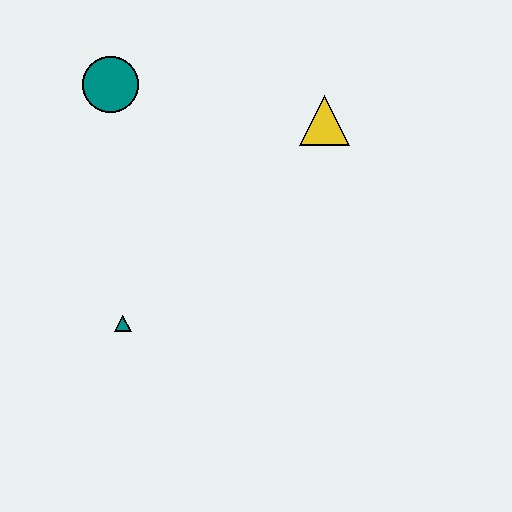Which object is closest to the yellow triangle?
The teal circle is closest to the yellow triangle.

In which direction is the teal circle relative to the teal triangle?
The teal circle is above the teal triangle.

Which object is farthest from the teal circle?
The teal triangle is farthest from the teal circle.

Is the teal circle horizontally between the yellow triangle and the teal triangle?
No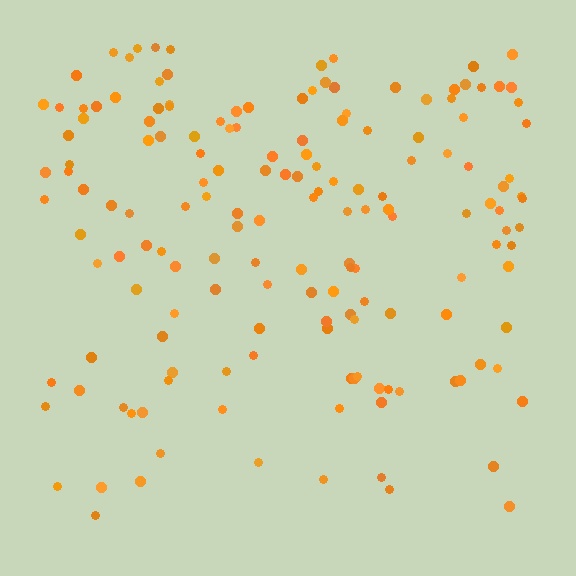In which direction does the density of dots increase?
From bottom to top, with the top side densest.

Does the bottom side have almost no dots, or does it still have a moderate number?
Still a moderate number, just noticeably fewer than the top.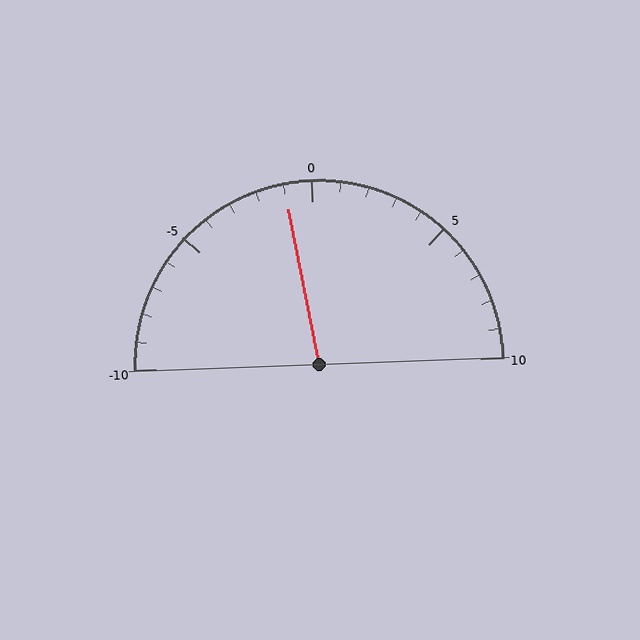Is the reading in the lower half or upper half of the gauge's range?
The reading is in the lower half of the range (-10 to 10).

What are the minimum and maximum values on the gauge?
The gauge ranges from -10 to 10.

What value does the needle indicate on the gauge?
The needle indicates approximately -1.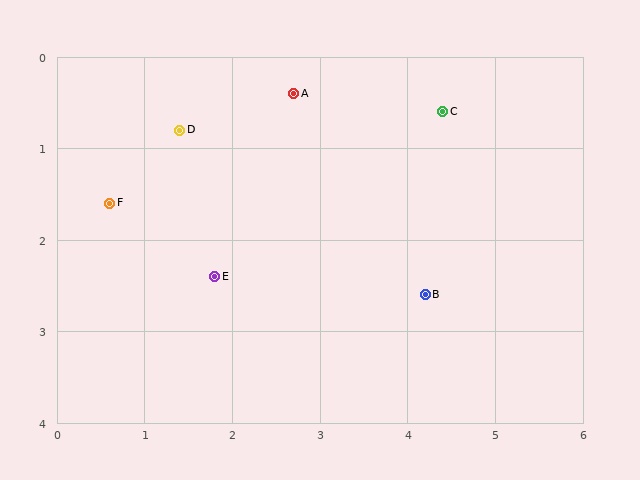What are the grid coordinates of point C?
Point C is at approximately (4.4, 0.6).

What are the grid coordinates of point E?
Point E is at approximately (1.8, 2.4).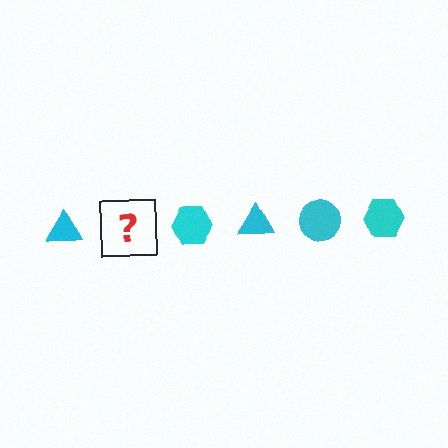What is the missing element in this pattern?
The missing element is a cyan circle.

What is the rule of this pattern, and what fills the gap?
The rule is that the pattern cycles through triangle, circle, hexagon shapes in cyan. The gap should be filled with a cyan circle.